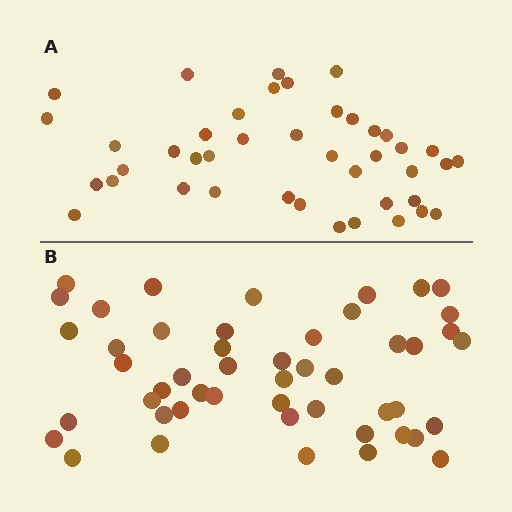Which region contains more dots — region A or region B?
Region B (the bottom region) has more dots.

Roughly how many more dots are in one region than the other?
Region B has roughly 8 or so more dots than region A.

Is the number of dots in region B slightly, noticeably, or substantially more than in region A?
Region B has only slightly more — the two regions are fairly close. The ratio is roughly 1.2 to 1.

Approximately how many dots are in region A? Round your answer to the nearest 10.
About 40 dots. (The exact count is 42, which rounds to 40.)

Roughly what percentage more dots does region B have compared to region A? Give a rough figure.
About 15% more.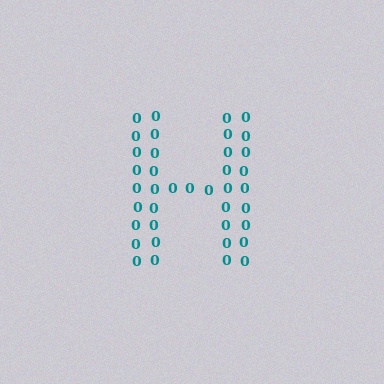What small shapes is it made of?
It is made of small digit 0's.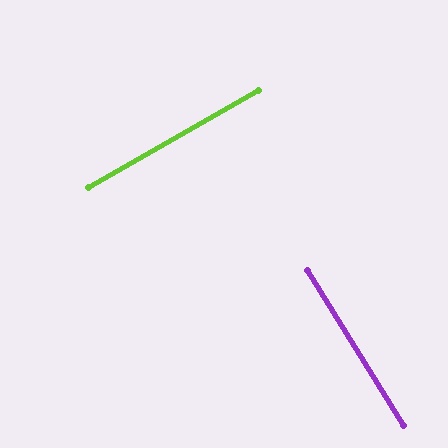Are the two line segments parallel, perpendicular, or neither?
Perpendicular — they meet at approximately 88°.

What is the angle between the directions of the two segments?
Approximately 88 degrees.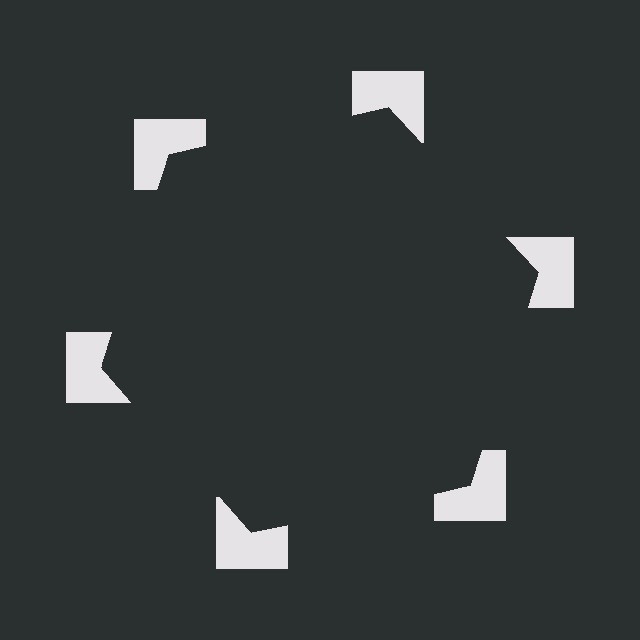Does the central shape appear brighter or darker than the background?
It typically appears slightly darker than the background, even though no actual brightness change is drawn.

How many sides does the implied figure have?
6 sides.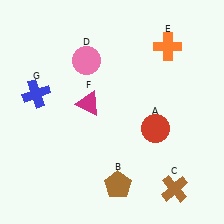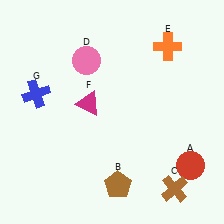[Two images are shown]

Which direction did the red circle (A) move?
The red circle (A) moved down.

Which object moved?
The red circle (A) moved down.